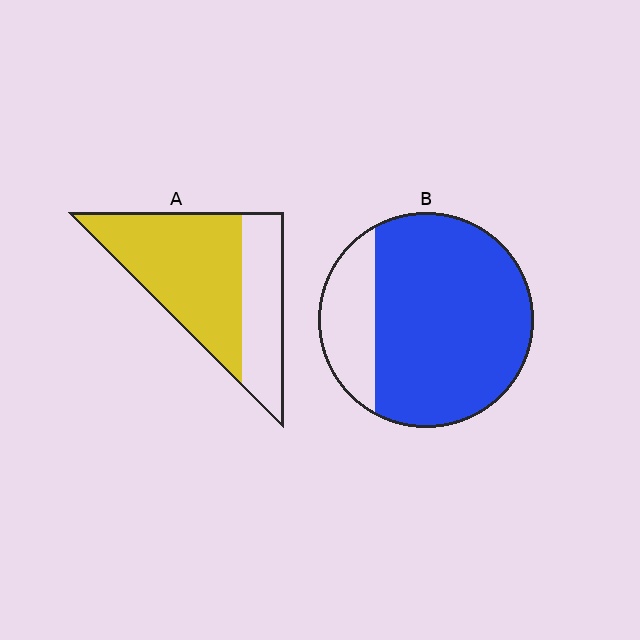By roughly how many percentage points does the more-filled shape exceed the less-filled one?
By roughly 15 percentage points (B over A).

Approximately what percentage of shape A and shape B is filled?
A is approximately 65% and B is approximately 80%.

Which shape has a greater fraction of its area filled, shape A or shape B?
Shape B.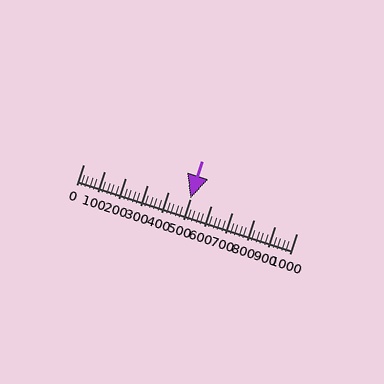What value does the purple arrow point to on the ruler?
The purple arrow points to approximately 503.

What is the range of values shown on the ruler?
The ruler shows values from 0 to 1000.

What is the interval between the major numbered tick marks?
The major tick marks are spaced 100 units apart.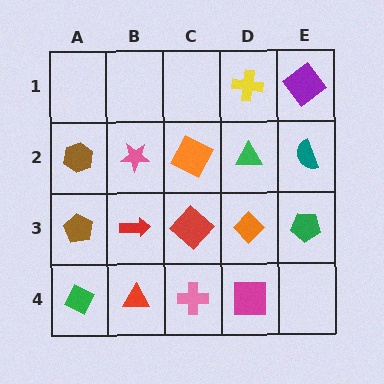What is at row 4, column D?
A magenta square.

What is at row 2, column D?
A green triangle.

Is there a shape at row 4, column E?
No, that cell is empty.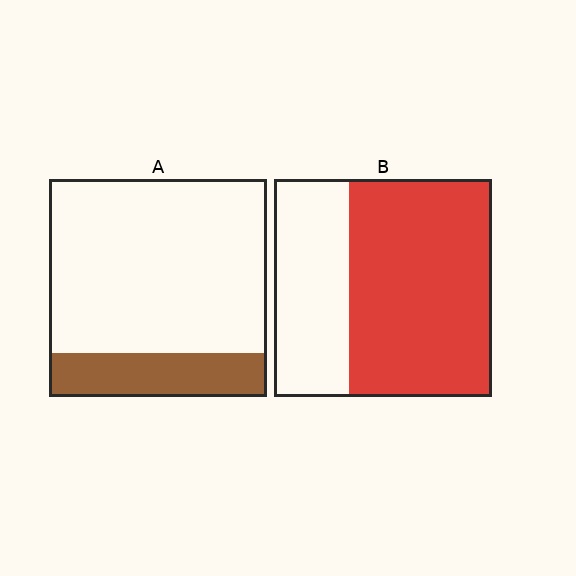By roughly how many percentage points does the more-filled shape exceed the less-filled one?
By roughly 45 percentage points (B over A).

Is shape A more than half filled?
No.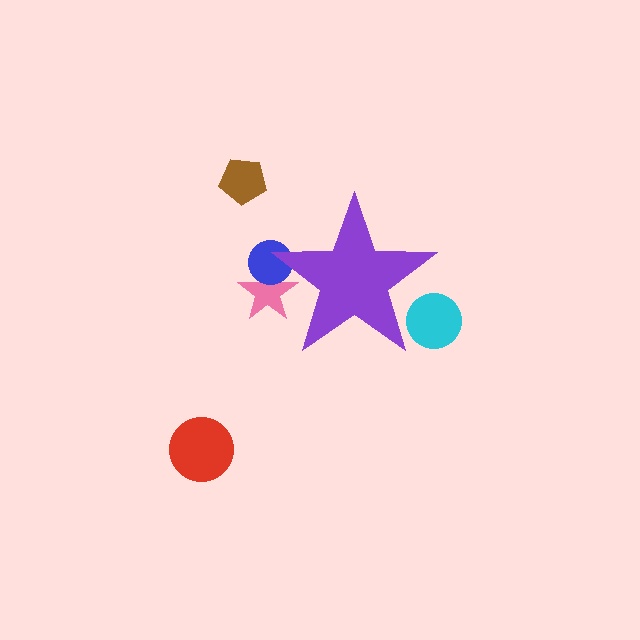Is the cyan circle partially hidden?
Yes, the cyan circle is partially hidden behind the purple star.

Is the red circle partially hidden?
No, the red circle is fully visible.